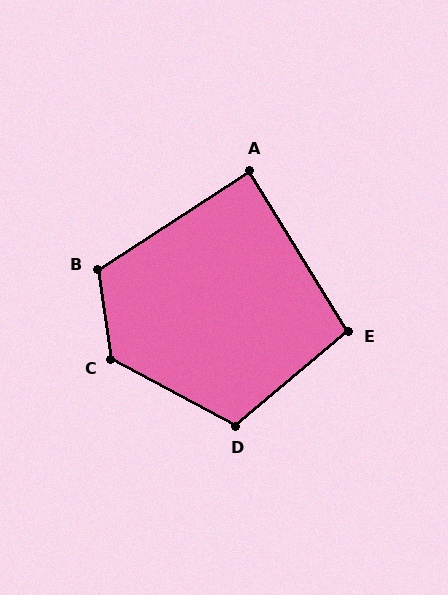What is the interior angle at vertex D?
Approximately 112 degrees (obtuse).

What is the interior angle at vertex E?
Approximately 98 degrees (obtuse).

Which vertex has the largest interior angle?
C, at approximately 126 degrees.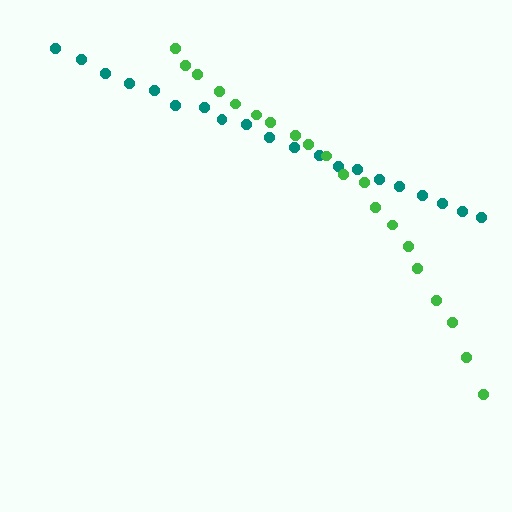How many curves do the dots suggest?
There are 2 distinct paths.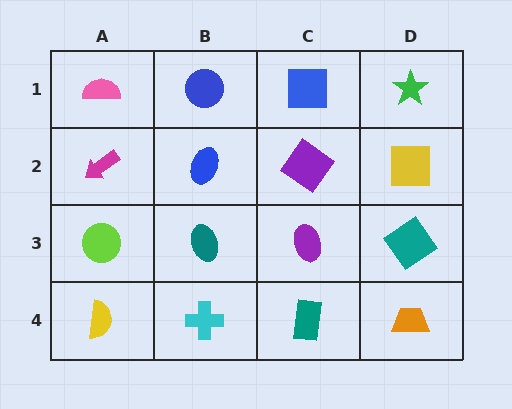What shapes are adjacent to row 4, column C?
A purple ellipse (row 3, column C), a cyan cross (row 4, column B), an orange trapezoid (row 4, column D).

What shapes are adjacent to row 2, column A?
A pink semicircle (row 1, column A), a lime circle (row 3, column A), a blue ellipse (row 2, column B).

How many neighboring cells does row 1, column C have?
3.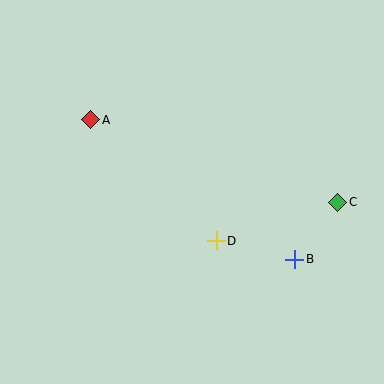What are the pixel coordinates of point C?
Point C is at (338, 202).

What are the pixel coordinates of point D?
Point D is at (216, 241).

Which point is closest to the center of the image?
Point D at (216, 241) is closest to the center.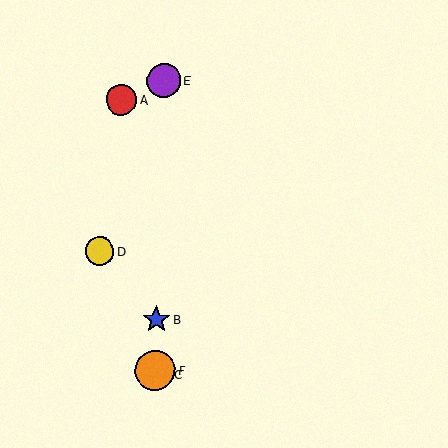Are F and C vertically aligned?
Yes, both are at x≈155.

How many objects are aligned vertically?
4 objects (B, C, E, F) are aligned vertically.